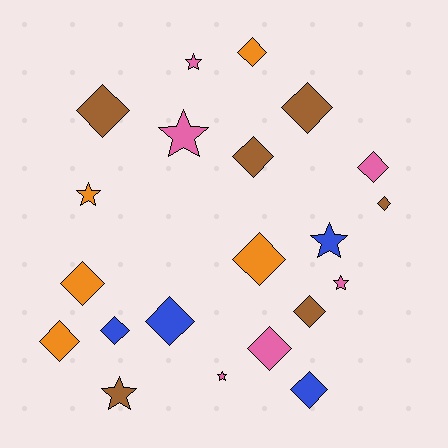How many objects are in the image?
There are 21 objects.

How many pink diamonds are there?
There are 2 pink diamonds.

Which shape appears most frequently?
Diamond, with 14 objects.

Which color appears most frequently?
Brown, with 6 objects.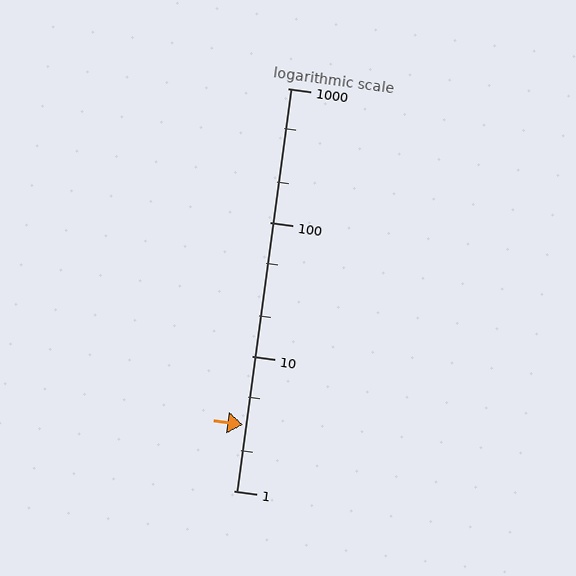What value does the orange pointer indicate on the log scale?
The pointer indicates approximately 3.1.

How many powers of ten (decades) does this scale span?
The scale spans 3 decades, from 1 to 1000.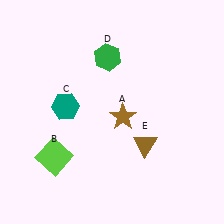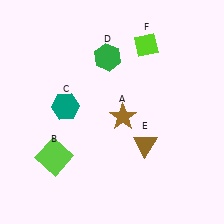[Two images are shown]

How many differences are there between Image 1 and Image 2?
There is 1 difference between the two images.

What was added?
A lime diamond (F) was added in Image 2.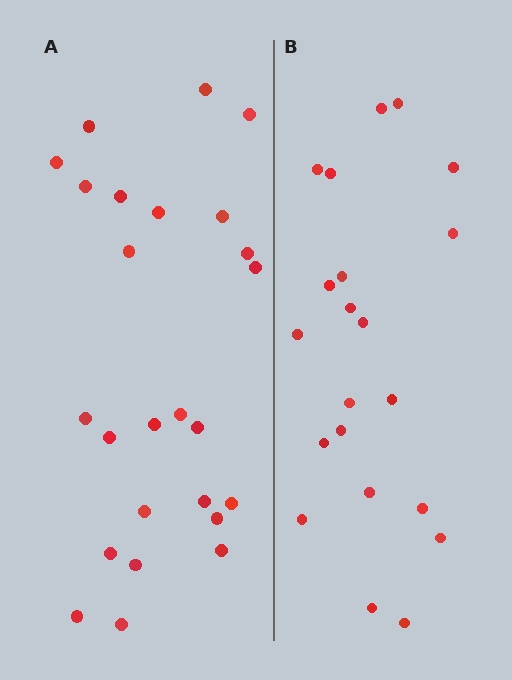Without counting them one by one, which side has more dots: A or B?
Region A (the left region) has more dots.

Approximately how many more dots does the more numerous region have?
Region A has about 4 more dots than region B.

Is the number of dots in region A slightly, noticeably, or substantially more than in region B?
Region A has only slightly more — the two regions are fairly close. The ratio is roughly 1.2 to 1.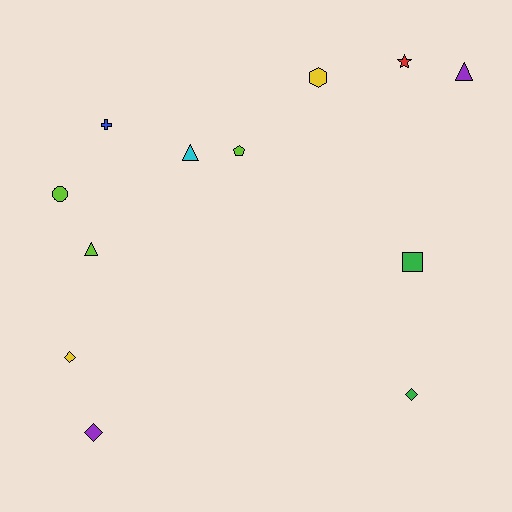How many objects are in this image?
There are 12 objects.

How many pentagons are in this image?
There is 1 pentagon.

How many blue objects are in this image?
There is 1 blue object.